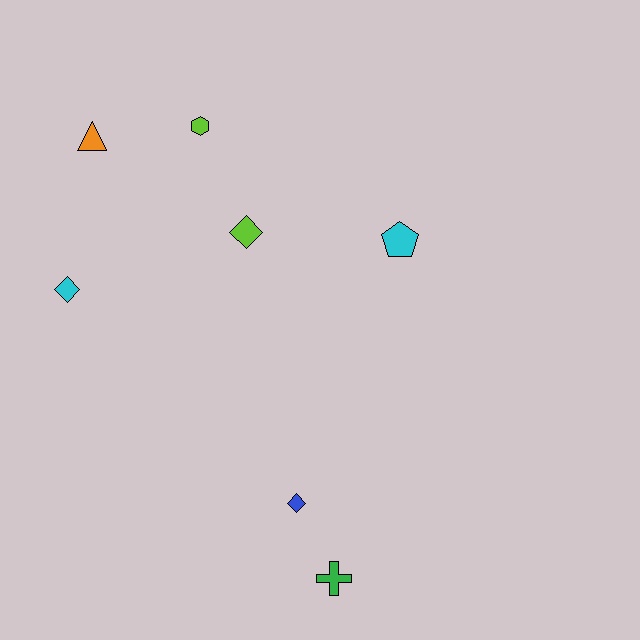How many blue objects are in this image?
There is 1 blue object.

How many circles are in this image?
There are no circles.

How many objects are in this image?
There are 7 objects.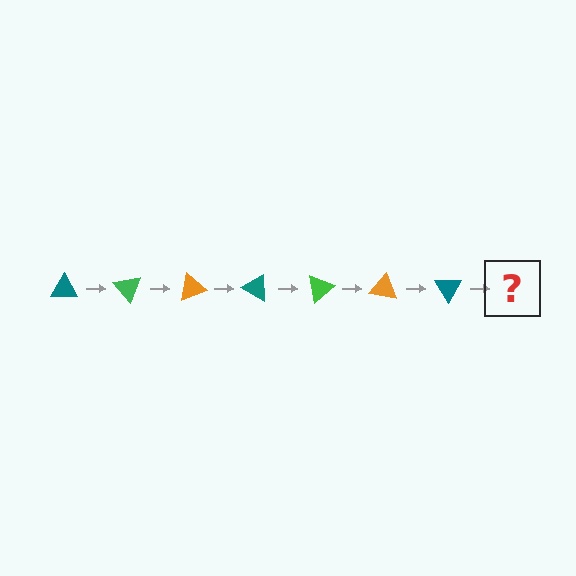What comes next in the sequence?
The next element should be a green triangle, rotated 350 degrees from the start.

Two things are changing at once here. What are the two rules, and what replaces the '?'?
The two rules are that it rotates 50 degrees each step and the color cycles through teal, green, and orange. The '?' should be a green triangle, rotated 350 degrees from the start.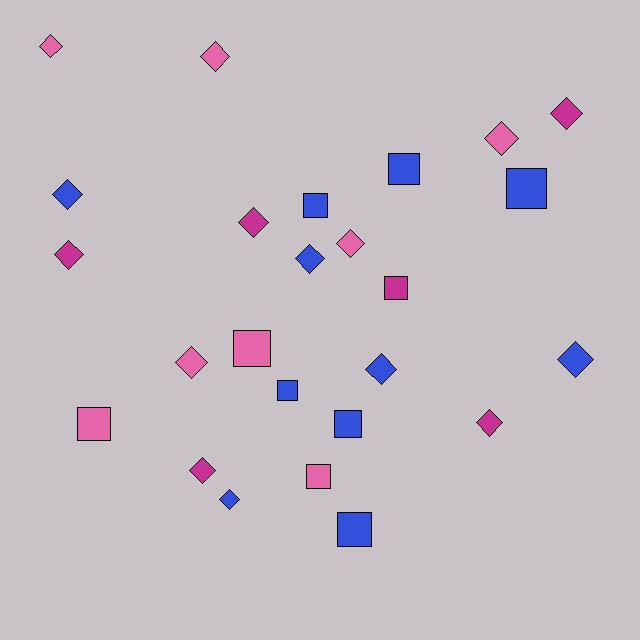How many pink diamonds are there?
There are 5 pink diamonds.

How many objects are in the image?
There are 25 objects.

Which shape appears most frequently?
Diamond, with 15 objects.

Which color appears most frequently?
Blue, with 11 objects.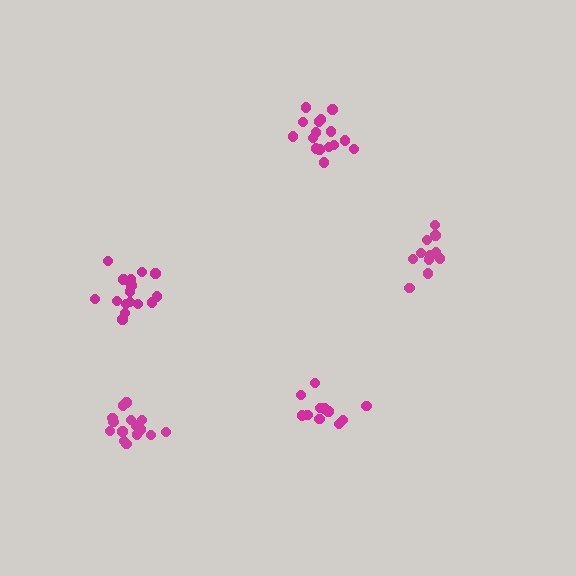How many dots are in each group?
Group 1: 16 dots, Group 2: 12 dots, Group 3: 16 dots, Group 4: 11 dots, Group 5: 15 dots (70 total).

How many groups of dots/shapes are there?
There are 5 groups.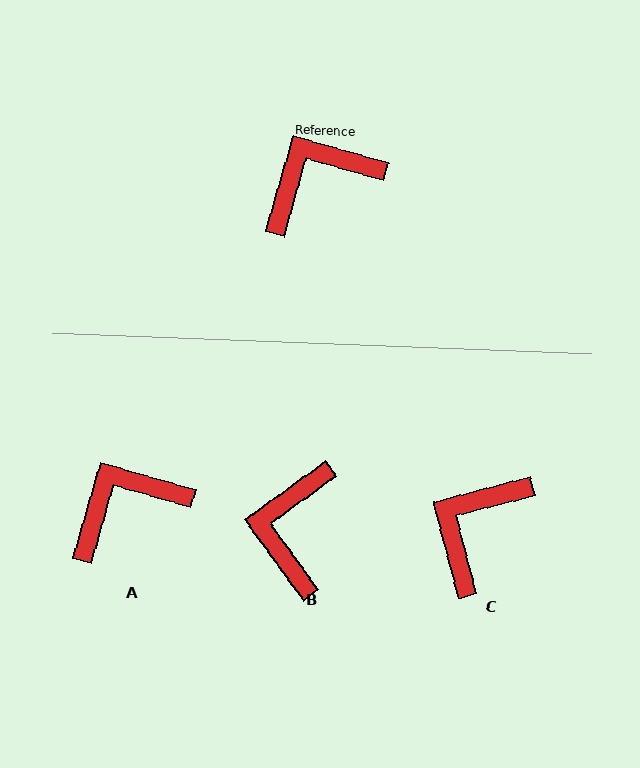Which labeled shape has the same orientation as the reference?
A.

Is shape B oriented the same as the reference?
No, it is off by about 52 degrees.